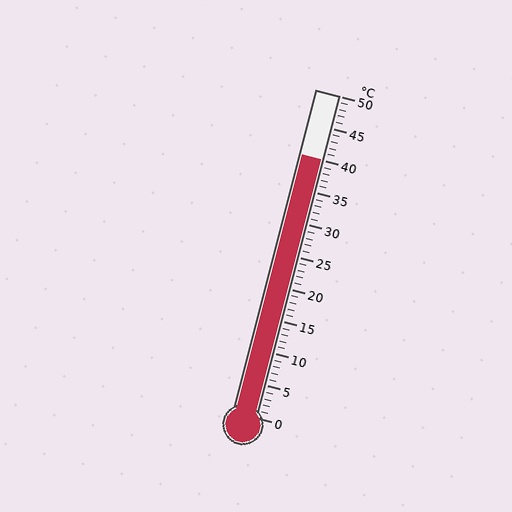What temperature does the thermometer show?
The thermometer shows approximately 40°C.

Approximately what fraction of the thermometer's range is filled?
The thermometer is filled to approximately 80% of its range.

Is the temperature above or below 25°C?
The temperature is above 25°C.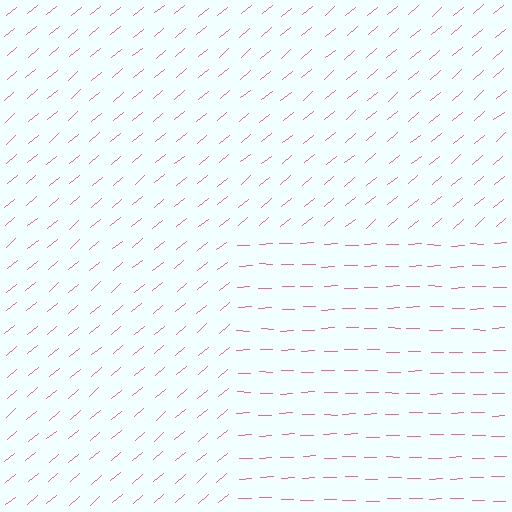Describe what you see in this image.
The image is filled with small pink line segments. A rectangle region in the image has lines oriented differently from the surrounding lines, creating a visible texture boundary.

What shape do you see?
I see a rectangle.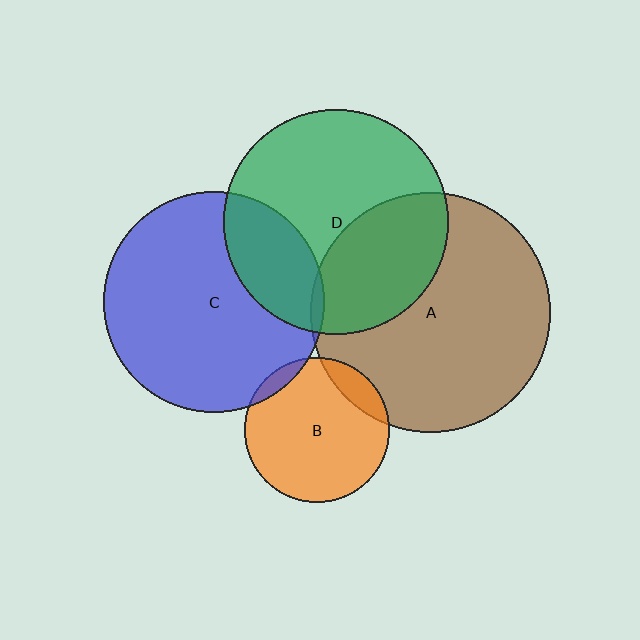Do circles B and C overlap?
Yes.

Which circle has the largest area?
Circle A (brown).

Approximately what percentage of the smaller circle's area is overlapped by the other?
Approximately 5%.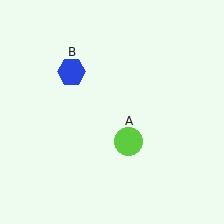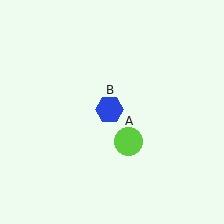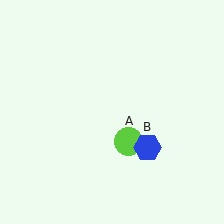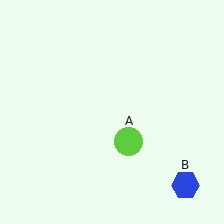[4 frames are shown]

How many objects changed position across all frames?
1 object changed position: blue hexagon (object B).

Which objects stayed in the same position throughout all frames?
Lime circle (object A) remained stationary.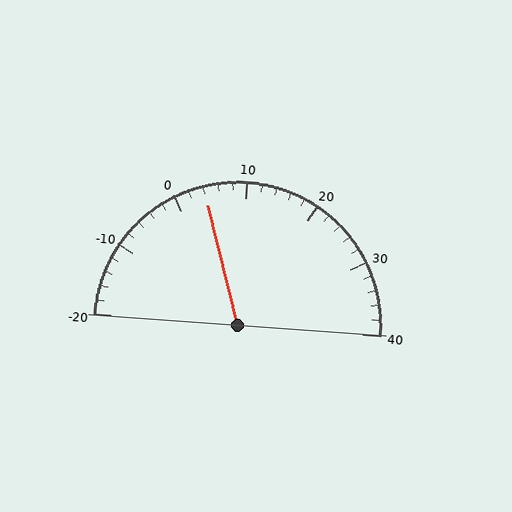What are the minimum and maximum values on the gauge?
The gauge ranges from -20 to 40.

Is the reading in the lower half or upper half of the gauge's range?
The reading is in the lower half of the range (-20 to 40).